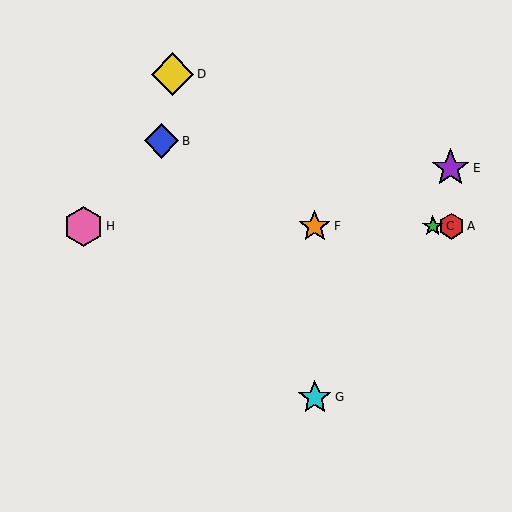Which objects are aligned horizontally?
Objects A, C, F, H are aligned horizontally.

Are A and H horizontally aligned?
Yes, both are at y≈226.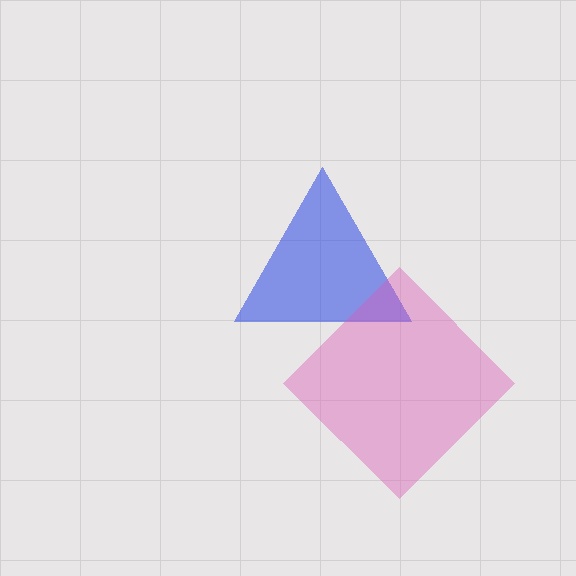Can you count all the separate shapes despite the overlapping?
Yes, there are 2 separate shapes.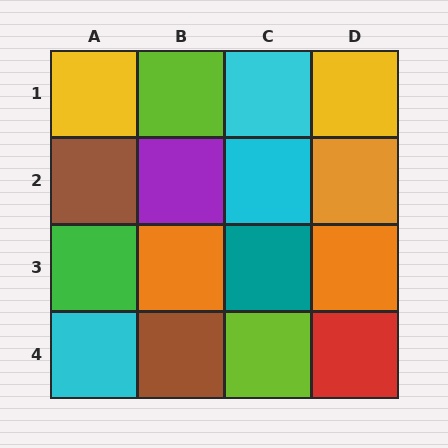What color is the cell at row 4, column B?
Brown.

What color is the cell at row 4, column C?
Lime.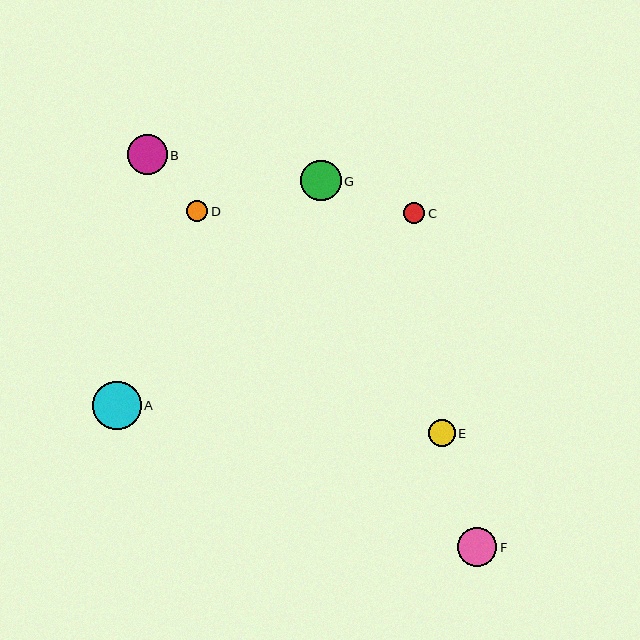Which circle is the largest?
Circle A is the largest with a size of approximately 48 pixels.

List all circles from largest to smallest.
From largest to smallest: A, G, B, F, E, C, D.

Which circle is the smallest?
Circle D is the smallest with a size of approximately 21 pixels.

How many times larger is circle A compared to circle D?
Circle A is approximately 2.3 times the size of circle D.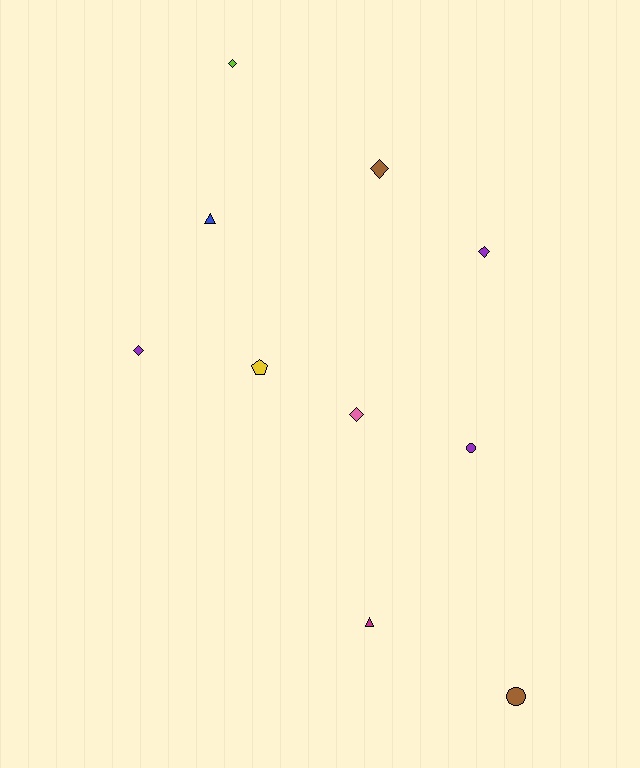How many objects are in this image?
There are 10 objects.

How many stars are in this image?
There are no stars.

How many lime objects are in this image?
There is 1 lime object.